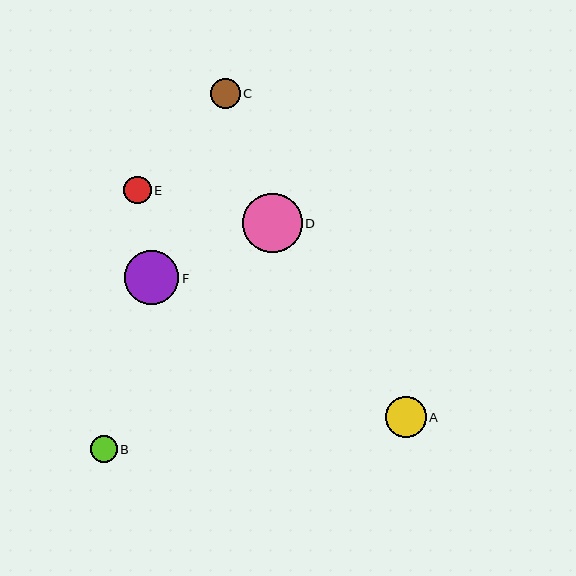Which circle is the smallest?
Circle B is the smallest with a size of approximately 26 pixels.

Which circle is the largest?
Circle D is the largest with a size of approximately 59 pixels.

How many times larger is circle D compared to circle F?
Circle D is approximately 1.1 times the size of circle F.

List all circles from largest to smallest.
From largest to smallest: D, F, A, C, E, B.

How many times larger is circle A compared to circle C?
Circle A is approximately 1.4 times the size of circle C.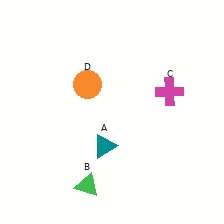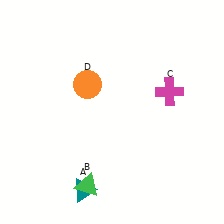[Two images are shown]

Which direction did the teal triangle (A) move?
The teal triangle (A) moved down.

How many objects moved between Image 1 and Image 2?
1 object moved between the two images.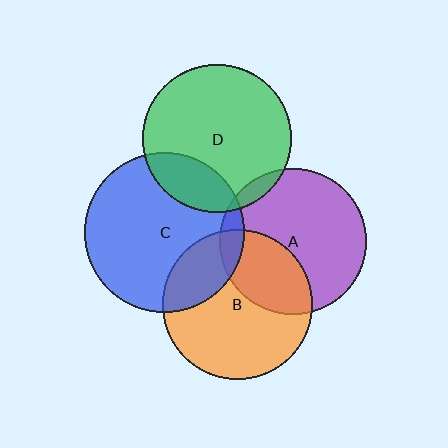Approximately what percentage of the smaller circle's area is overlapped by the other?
Approximately 25%.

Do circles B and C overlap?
Yes.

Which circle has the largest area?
Circle C (blue).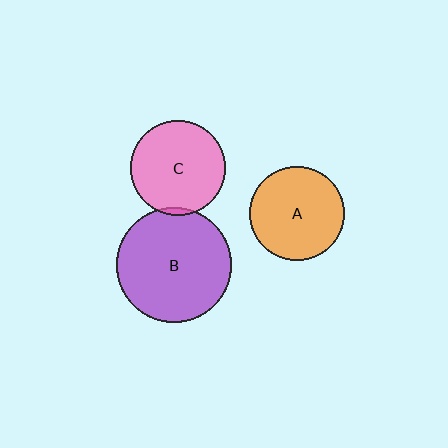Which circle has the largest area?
Circle B (purple).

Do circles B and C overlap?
Yes.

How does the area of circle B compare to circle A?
Approximately 1.5 times.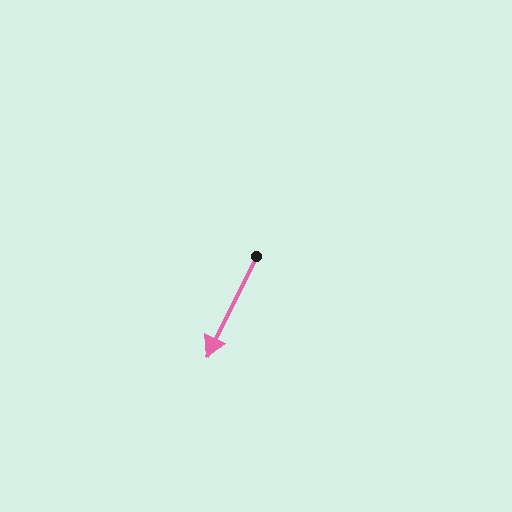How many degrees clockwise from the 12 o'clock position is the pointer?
Approximately 206 degrees.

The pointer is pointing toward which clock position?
Roughly 7 o'clock.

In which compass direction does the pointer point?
Southwest.